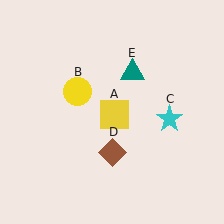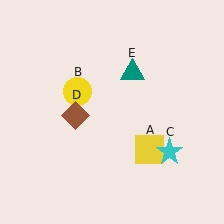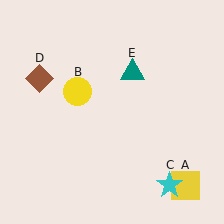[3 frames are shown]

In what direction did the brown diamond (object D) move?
The brown diamond (object D) moved up and to the left.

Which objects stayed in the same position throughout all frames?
Yellow circle (object B) and teal triangle (object E) remained stationary.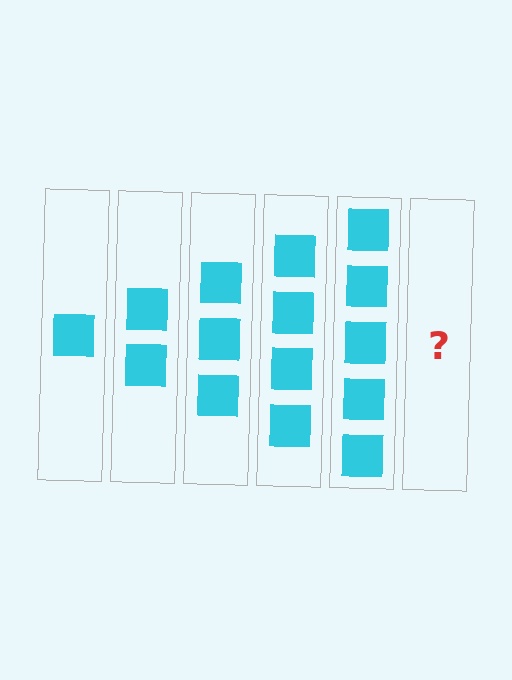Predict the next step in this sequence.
The next step is 6 squares.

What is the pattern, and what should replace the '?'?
The pattern is that each step adds one more square. The '?' should be 6 squares.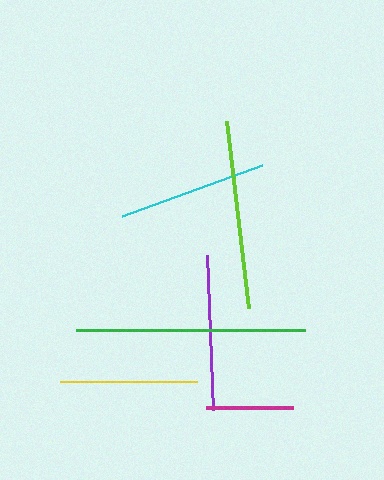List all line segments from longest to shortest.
From longest to shortest: green, lime, purple, cyan, yellow, magenta.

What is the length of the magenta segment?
The magenta segment is approximately 87 pixels long.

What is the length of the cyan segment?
The cyan segment is approximately 150 pixels long.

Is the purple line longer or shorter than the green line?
The green line is longer than the purple line.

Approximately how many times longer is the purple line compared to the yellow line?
The purple line is approximately 1.1 times the length of the yellow line.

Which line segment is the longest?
The green line is the longest at approximately 229 pixels.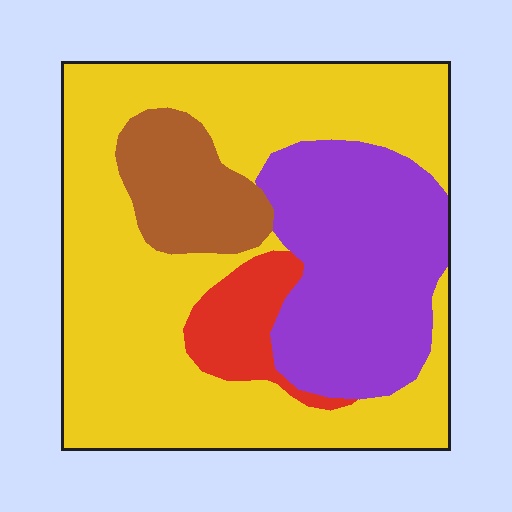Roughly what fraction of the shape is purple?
Purple takes up about one quarter (1/4) of the shape.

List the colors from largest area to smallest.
From largest to smallest: yellow, purple, brown, red.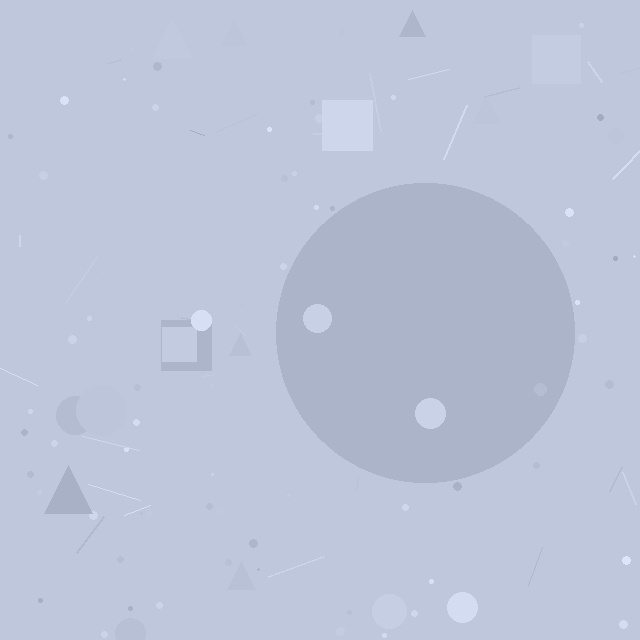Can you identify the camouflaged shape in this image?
The camouflaged shape is a circle.